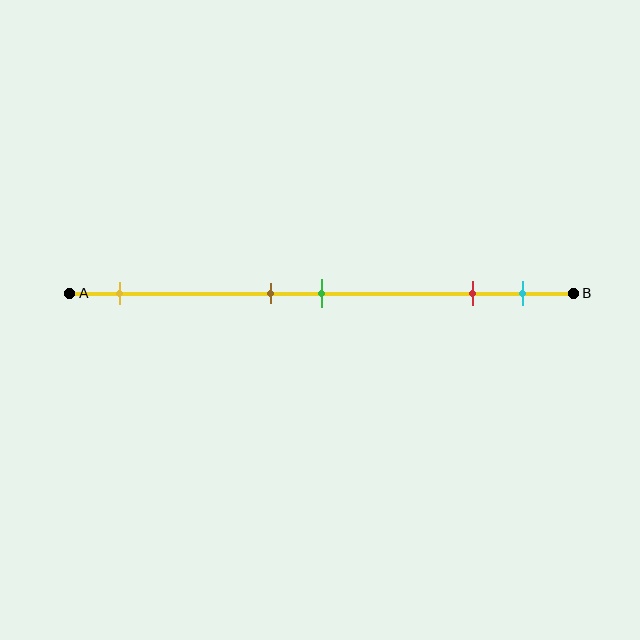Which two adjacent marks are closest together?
The brown and green marks are the closest adjacent pair.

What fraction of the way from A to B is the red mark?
The red mark is approximately 80% (0.8) of the way from A to B.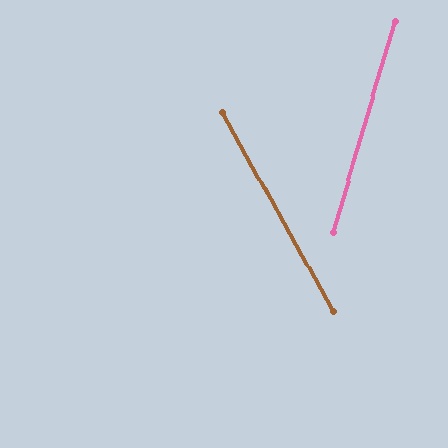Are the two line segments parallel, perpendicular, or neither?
Neither parallel nor perpendicular — they differ by about 46°.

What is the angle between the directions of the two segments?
Approximately 46 degrees.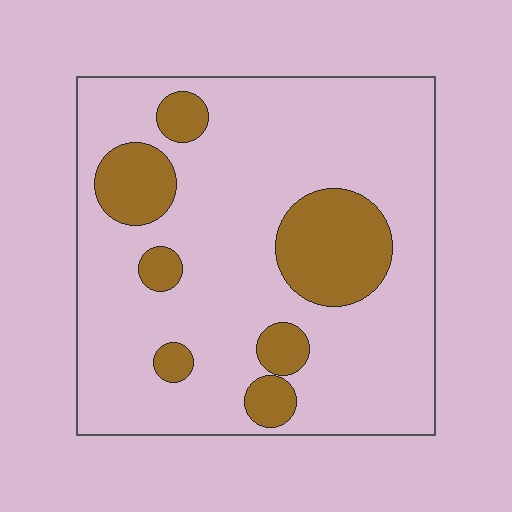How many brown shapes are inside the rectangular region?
7.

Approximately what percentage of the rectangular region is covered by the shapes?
Approximately 20%.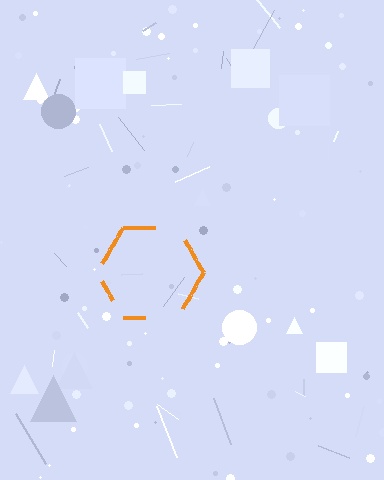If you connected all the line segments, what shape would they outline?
They would outline a hexagon.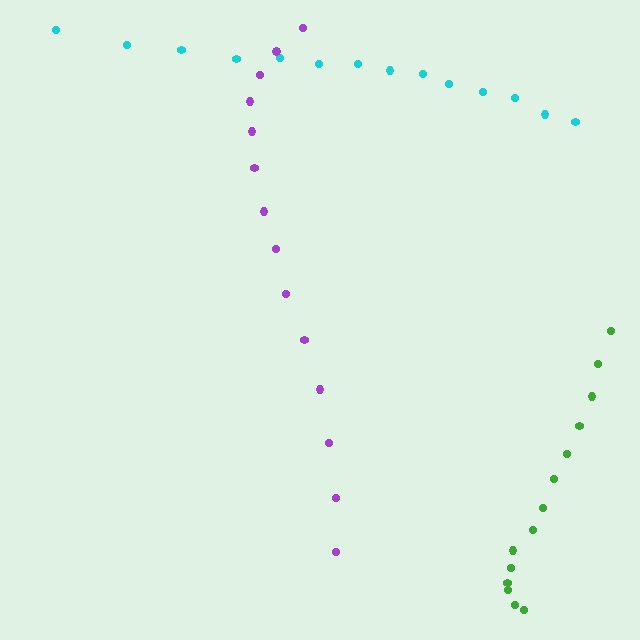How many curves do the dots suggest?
There are 3 distinct paths.